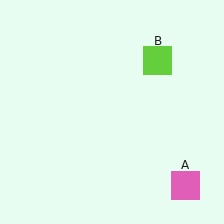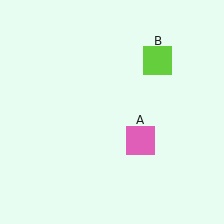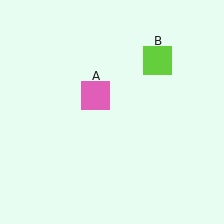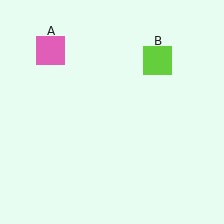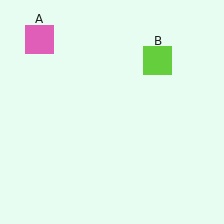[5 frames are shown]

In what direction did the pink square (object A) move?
The pink square (object A) moved up and to the left.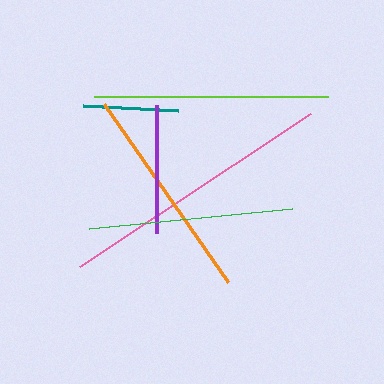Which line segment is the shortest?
The teal line is the shortest at approximately 96 pixels.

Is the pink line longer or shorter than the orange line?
The pink line is longer than the orange line.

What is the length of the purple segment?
The purple segment is approximately 128 pixels long.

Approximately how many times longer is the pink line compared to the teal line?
The pink line is approximately 2.9 times the length of the teal line.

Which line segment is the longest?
The pink line is the longest at approximately 277 pixels.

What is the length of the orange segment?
The orange segment is approximately 217 pixels long.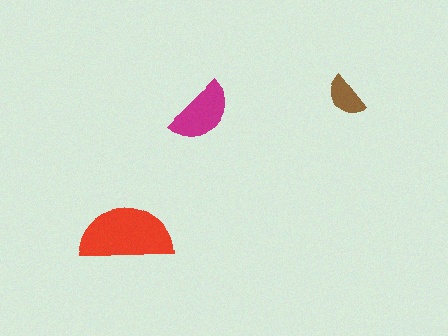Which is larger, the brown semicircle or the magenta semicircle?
The magenta one.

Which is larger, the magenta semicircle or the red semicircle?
The red one.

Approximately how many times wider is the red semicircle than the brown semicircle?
About 2 times wider.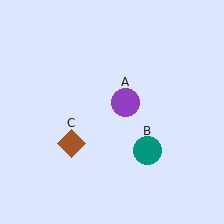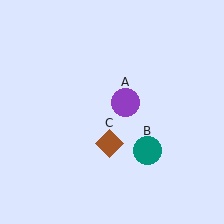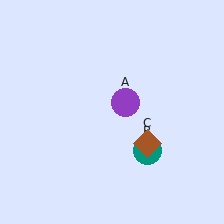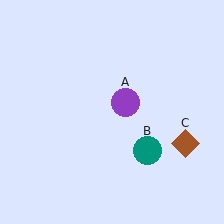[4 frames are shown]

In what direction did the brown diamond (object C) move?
The brown diamond (object C) moved right.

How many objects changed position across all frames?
1 object changed position: brown diamond (object C).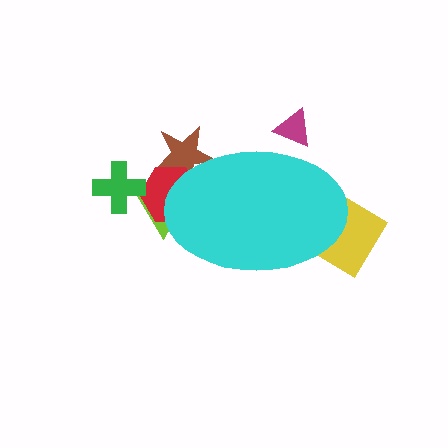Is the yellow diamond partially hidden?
Yes, the yellow diamond is partially hidden behind the cyan ellipse.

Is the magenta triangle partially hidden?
Yes, the magenta triangle is partially hidden behind the cyan ellipse.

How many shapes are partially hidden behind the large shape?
5 shapes are partially hidden.